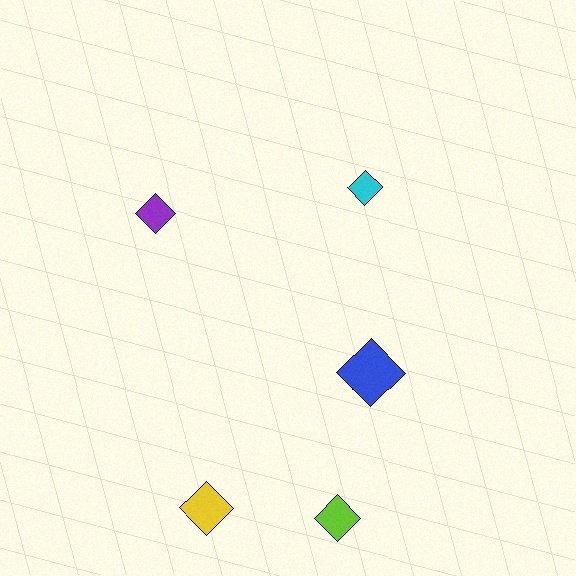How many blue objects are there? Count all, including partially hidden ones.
There is 1 blue object.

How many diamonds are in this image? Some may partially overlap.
There are 5 diamonds.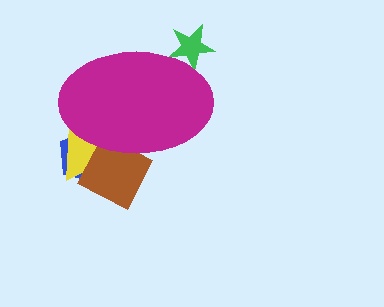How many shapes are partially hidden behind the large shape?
4 shapes are partially hidden.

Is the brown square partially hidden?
Yes, the brown square is partially hidden behind the magenta ellipse.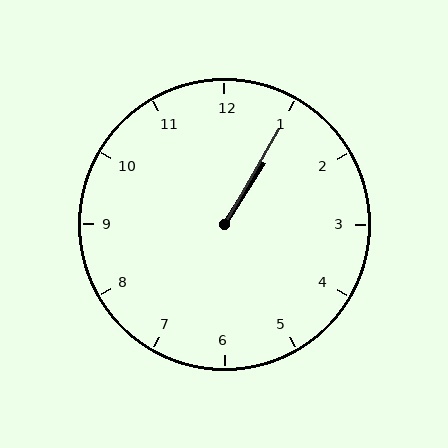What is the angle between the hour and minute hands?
Approximately 2 degrees.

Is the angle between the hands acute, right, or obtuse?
It is acute.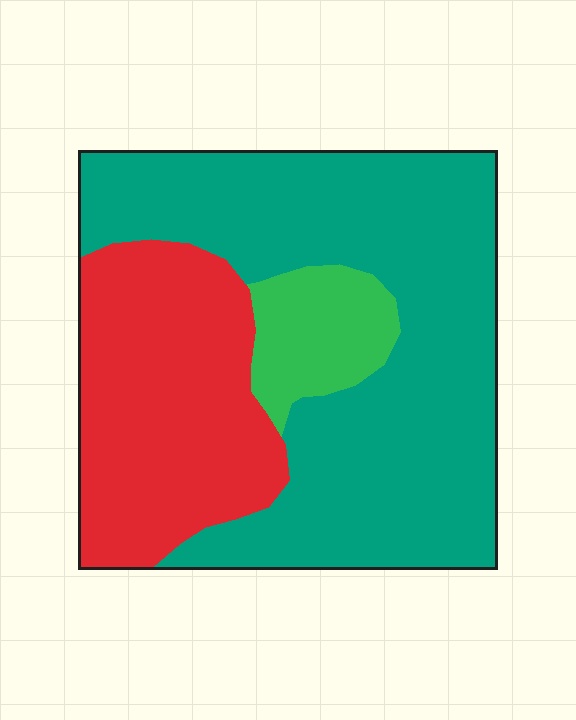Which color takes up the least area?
Green, at roughly 10%.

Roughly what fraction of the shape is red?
Red takes up between a sixth and a third of the shape.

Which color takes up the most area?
Teal, at roughly 60%.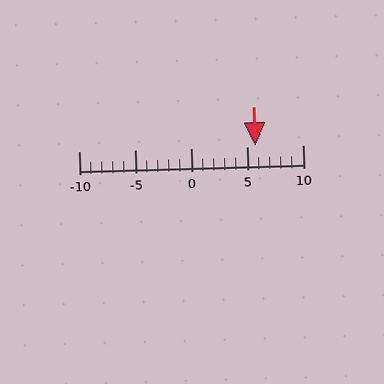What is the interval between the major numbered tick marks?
The major tick marks are spaced 5 units apart.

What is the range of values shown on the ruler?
The ruler shows values from -10 to 10.